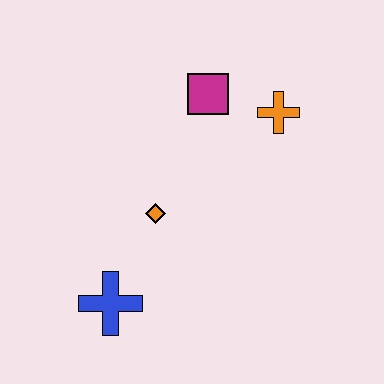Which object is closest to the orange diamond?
The blue cross is closest to the orange diamond.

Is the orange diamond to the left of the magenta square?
Yes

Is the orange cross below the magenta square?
Yes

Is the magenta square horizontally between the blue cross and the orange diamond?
No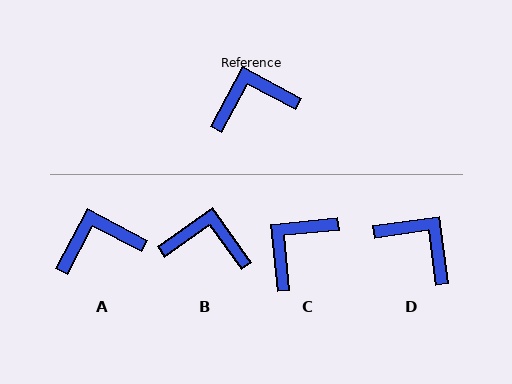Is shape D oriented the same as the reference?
No, it is off by about 54 degrees.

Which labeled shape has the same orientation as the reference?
A.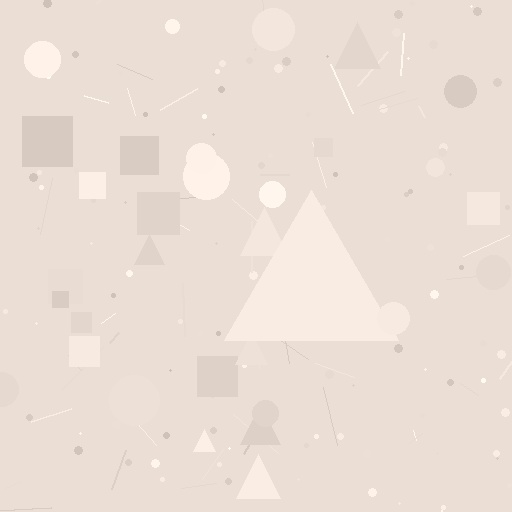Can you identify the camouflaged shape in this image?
The camouflaged shape is a triangle.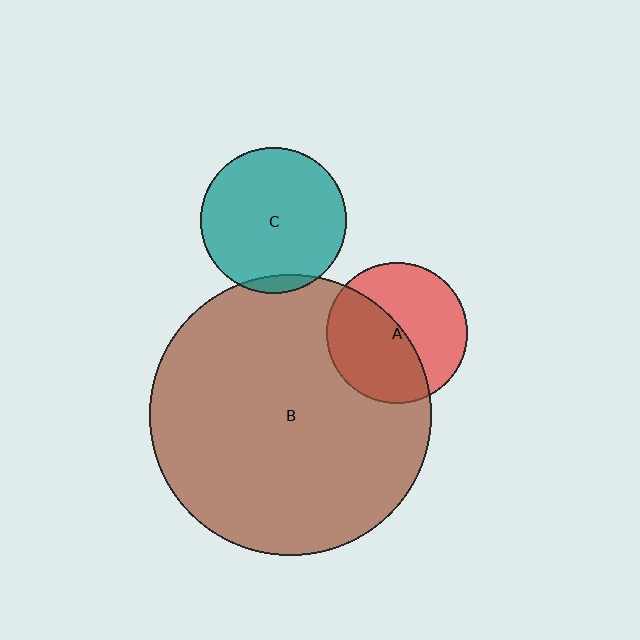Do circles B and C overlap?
Yes.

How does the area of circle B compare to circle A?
Approximately 4.0 times.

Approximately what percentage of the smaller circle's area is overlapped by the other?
Approximately 5%.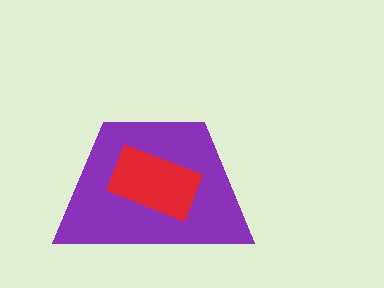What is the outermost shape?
The purple trapezoid.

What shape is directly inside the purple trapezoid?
The red rectangle.